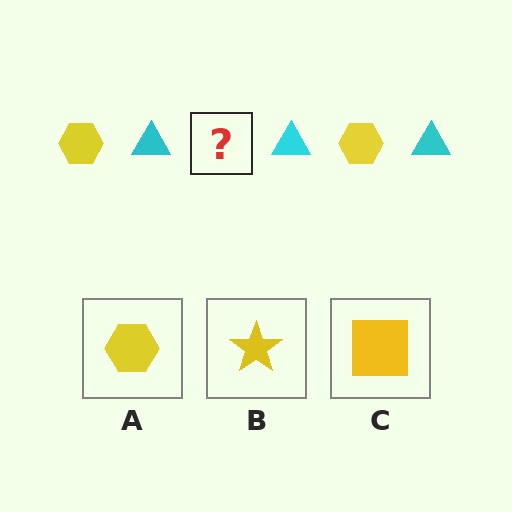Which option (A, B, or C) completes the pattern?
A.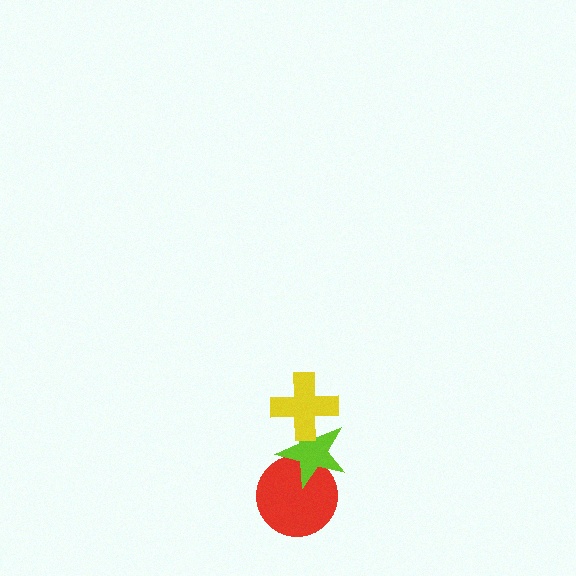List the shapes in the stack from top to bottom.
From top to bottom: the yellow cross, the lime star, the red circle.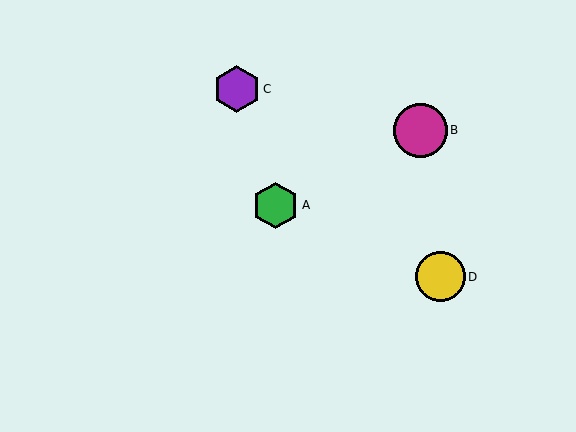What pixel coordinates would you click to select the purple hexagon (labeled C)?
Click at (237, 89) to select the purple hexagon C.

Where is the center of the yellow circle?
The center of the yellow circle is at (440, 277).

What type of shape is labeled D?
Shape D is a yellow circle.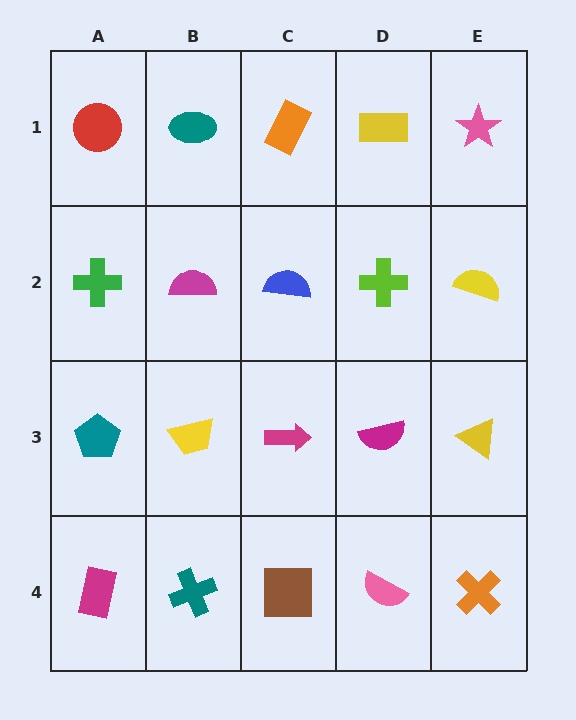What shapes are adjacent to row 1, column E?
A yellow semicircle (row 2, column E), a yellow rectangle (row 1, column D).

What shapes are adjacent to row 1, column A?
A green cross (row 2, column A), a teal ellipse (row 1, column B).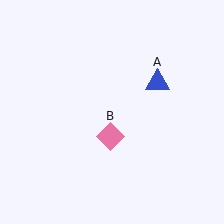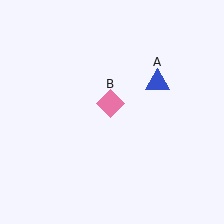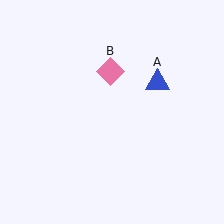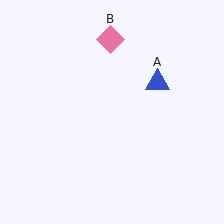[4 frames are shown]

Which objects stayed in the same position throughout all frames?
Blue triangle (object A) remained stationary.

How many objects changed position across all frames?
1 object changed position: pink diamond (object B).